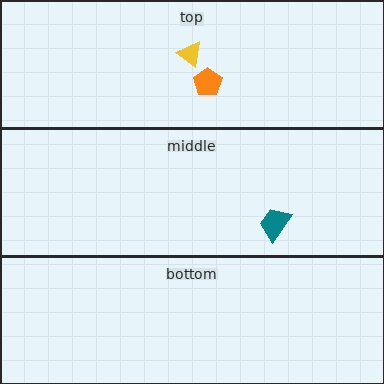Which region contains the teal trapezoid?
The middle region.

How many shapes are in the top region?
2.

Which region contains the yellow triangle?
The top region.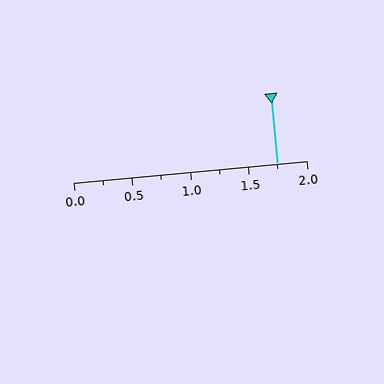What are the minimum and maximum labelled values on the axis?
The axis runs from 0.0 to 2.0.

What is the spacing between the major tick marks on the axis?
The major ticks are spaced 0.5 apart.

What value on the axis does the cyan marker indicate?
The marker indicates approximately 1.75.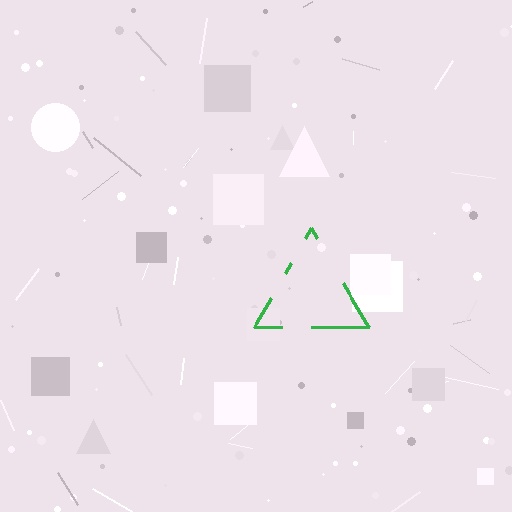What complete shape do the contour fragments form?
The contour fragments form a triangle.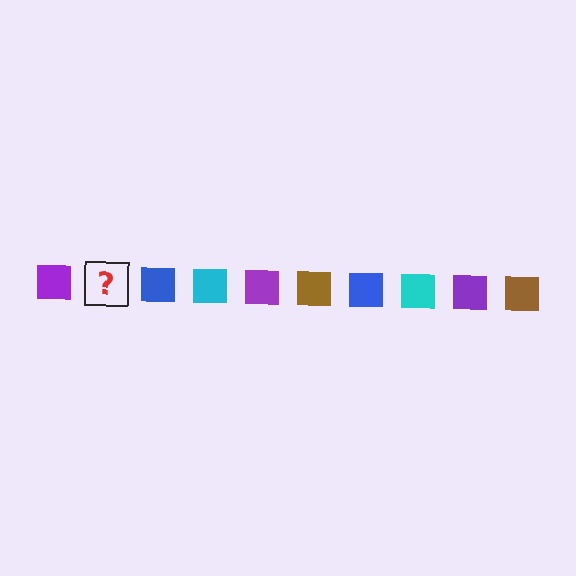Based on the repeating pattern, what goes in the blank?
The blank should be a brown square.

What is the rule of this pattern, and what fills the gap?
The rule is that the pattern cycles through purple, brown, blue, cyan squares. The gap should be filled with a brown square.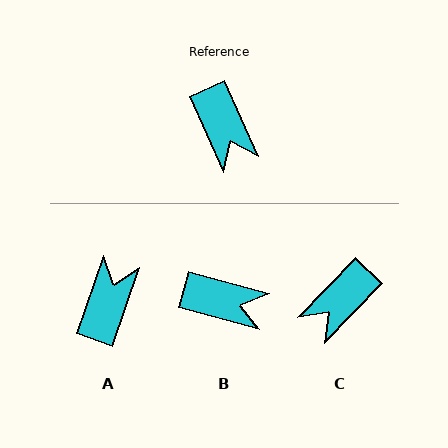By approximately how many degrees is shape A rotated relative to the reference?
Approximately 137 degrees counter-clockwise.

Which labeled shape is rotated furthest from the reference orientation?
A, about 137 degrees away.